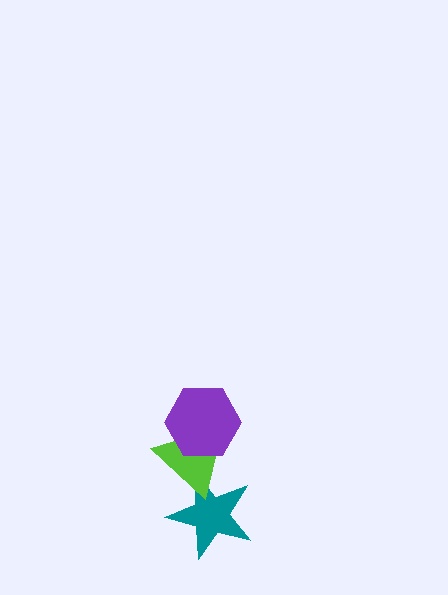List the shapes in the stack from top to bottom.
From top to bottom: the purple hexagon, the lime triangle, the teal star.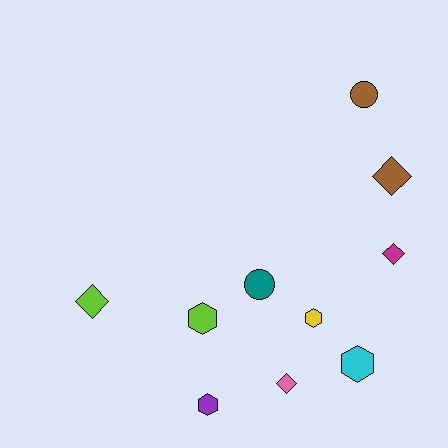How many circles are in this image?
There are 2 circles.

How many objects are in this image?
There are 10 objects.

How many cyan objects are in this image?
There is 1 cyan object.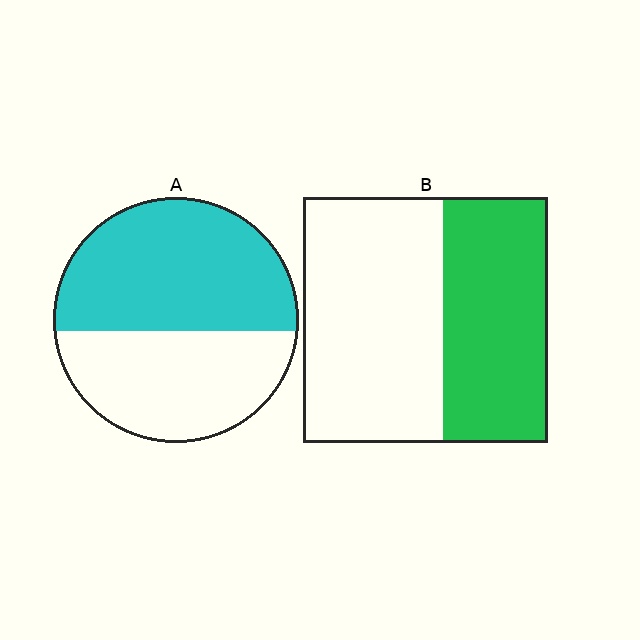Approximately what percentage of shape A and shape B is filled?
A is approximately 55% and B is approximately 45%.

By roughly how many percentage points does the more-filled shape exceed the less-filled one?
By roughly 15 percentage points (A over B).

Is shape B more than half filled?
No.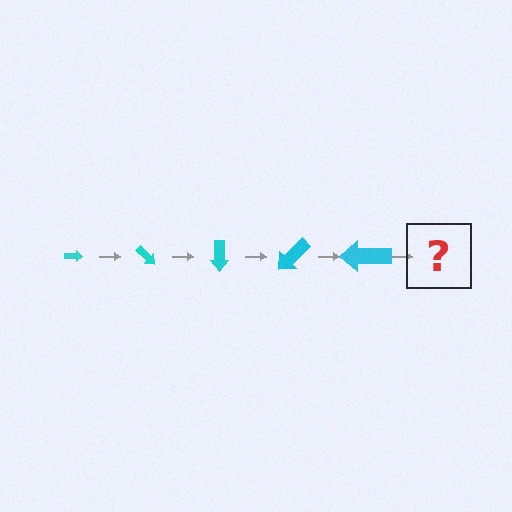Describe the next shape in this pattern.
It should be an arrow, larger than the previous one and rotated 225 degrees from the start.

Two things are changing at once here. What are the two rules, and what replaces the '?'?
The two rules are that the arrow grows larger each step and it rotates 45 degrees each step. The '?' should be an arrow, larger than the previous one and rotated 225 degrees from the start.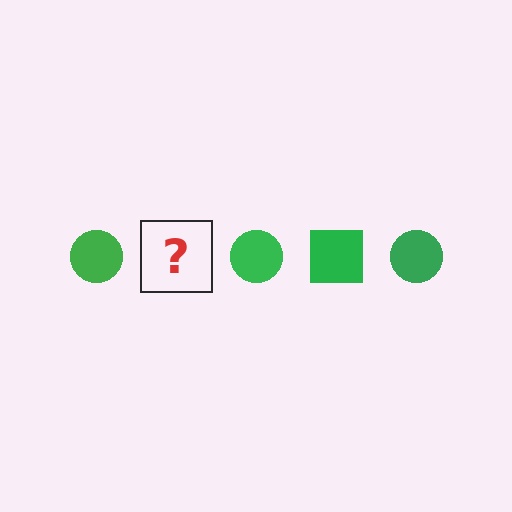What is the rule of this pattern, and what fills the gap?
The rule is that the pattern cycles through circle, square shapes in green. The gap should be filled with a green square.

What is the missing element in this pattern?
The missing element is a green square.